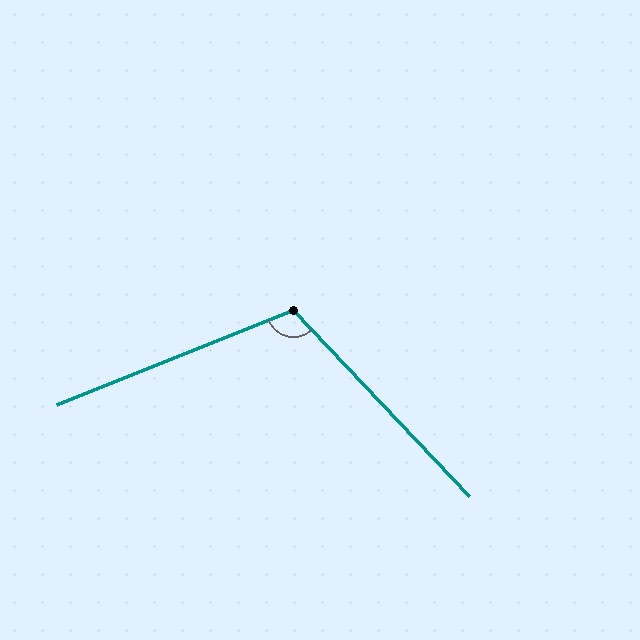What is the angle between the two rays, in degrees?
Approximately 111 degrees.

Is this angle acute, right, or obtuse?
It is obtuse.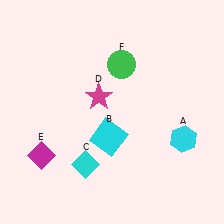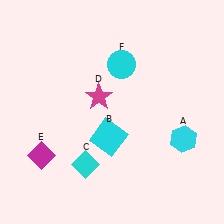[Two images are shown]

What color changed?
The circle (F) changed from green in Image 1 to cyan in Image 2.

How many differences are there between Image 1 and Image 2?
There is 1 difference between the two images.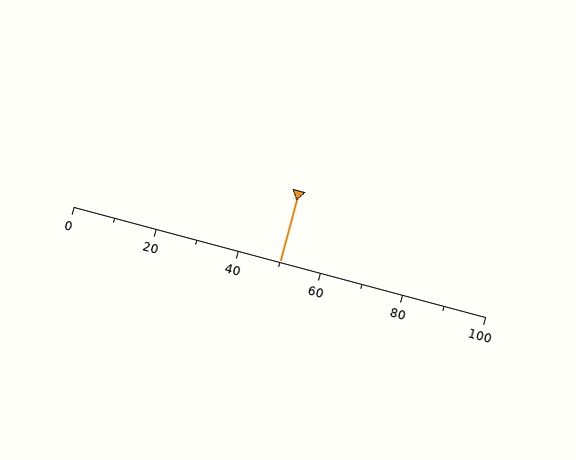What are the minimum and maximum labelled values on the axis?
The axis runs from 0 to 100.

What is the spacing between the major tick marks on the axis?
The major ticks are spaced 20 apart.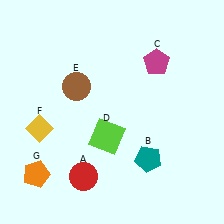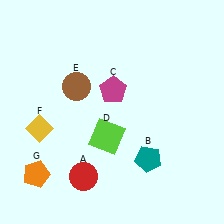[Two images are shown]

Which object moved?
The magenta pentagon (C) moved left.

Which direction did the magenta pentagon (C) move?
The magenta pentagon (C) moved left.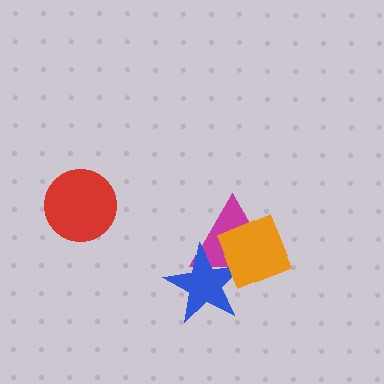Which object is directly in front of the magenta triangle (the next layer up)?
The blue star is directly in front of the magenta triangle.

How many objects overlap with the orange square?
2 objects overlap with the orange square.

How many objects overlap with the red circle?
0 objects overlap with the red circle.